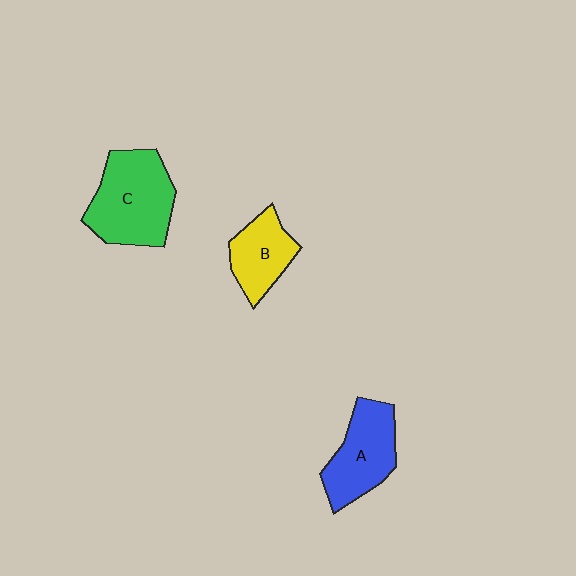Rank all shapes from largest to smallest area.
From largest to smallest: C (green), A (blue), B (yellow).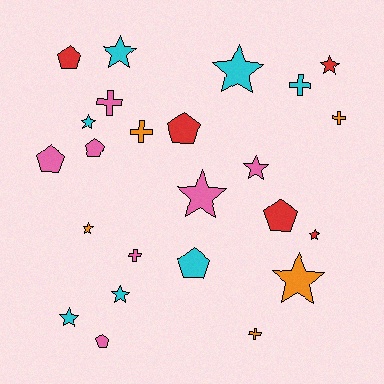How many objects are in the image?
There are 24 objects.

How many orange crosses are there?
There are 3 orange crosses.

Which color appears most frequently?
Cyan, with 7 objects.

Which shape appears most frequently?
Star, with 11 objects.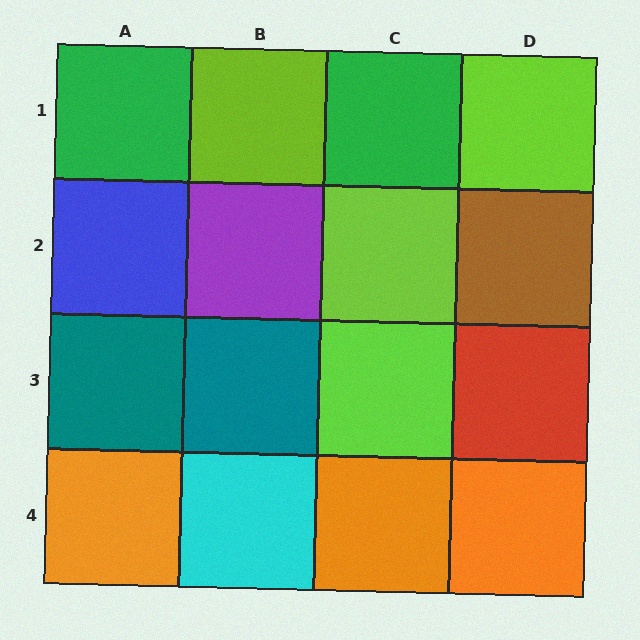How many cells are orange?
3 cells are orange.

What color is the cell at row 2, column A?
Blue.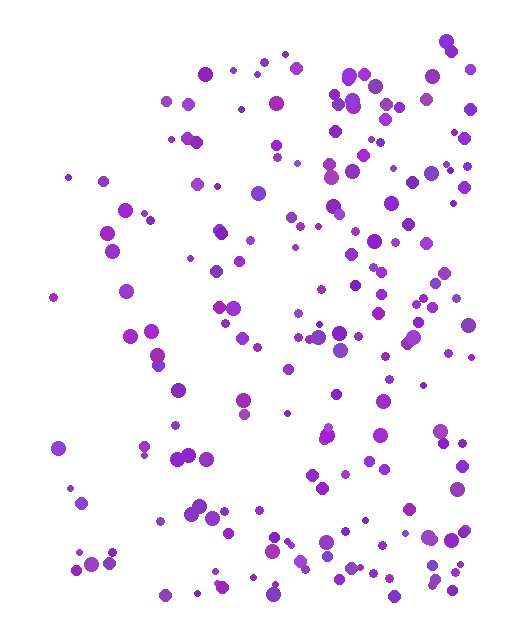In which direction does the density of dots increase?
From left to right, with the right side densest.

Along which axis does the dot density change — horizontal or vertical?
Horizontal.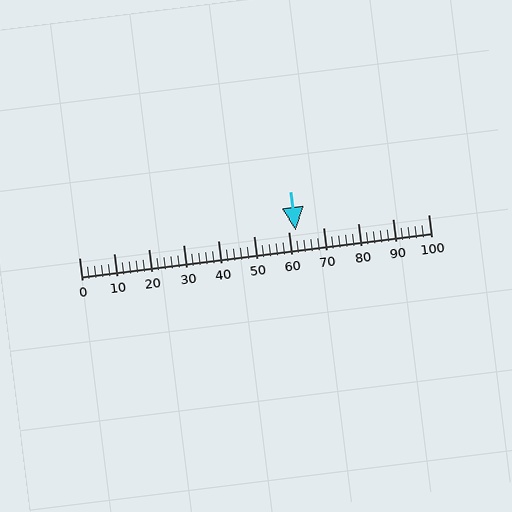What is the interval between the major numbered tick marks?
The major tick marks are spaced 10 units apart.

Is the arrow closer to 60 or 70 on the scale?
The arrow is closer to 60.